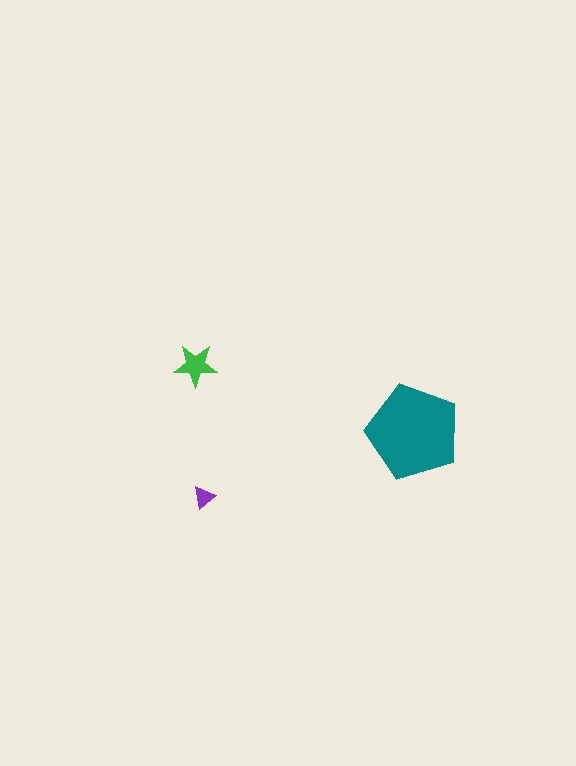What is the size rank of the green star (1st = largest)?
2nd.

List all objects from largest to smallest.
The teal pentagon, the green star, the purple triangle.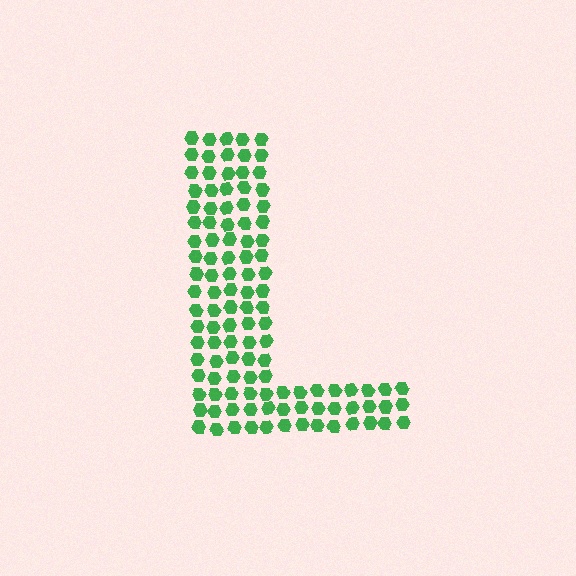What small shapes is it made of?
It is made of small hexagons.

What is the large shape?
The large shape is the letter L.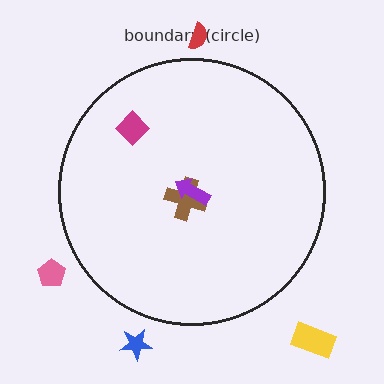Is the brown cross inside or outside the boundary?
Inside.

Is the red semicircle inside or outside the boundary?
Outside.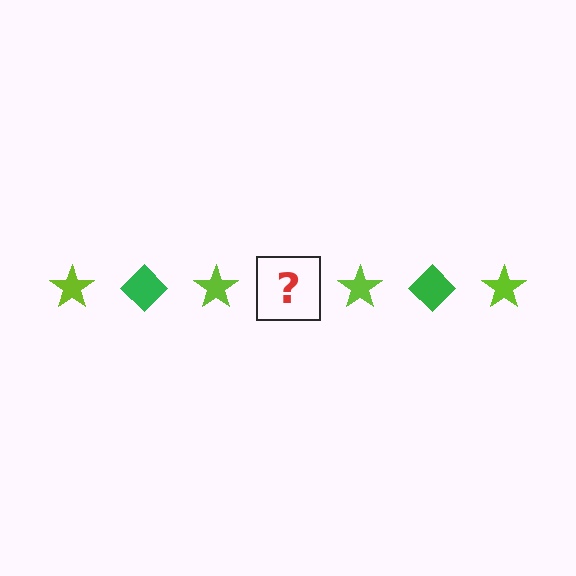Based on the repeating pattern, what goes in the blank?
The blank should be a green diamond.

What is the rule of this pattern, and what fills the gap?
The rule is that the pattern alternates between lime star and green diamond. The gap should be filled with a green diamond.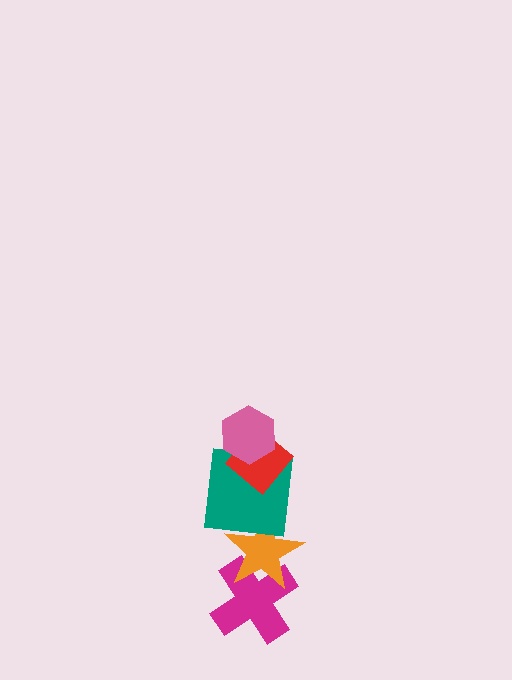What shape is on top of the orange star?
The teal square is on top of the orange star.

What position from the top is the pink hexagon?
The pink hexagon is 1st from the top.